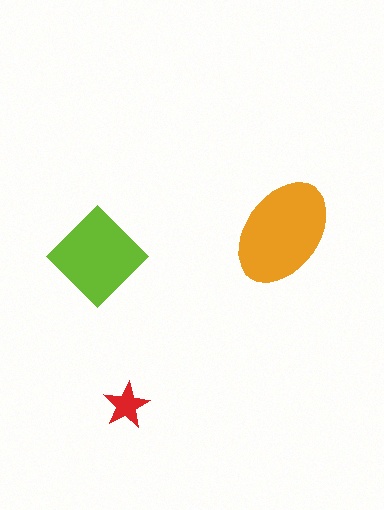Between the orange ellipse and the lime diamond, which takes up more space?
The orange ellipse.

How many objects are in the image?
There are 3 objects in the image.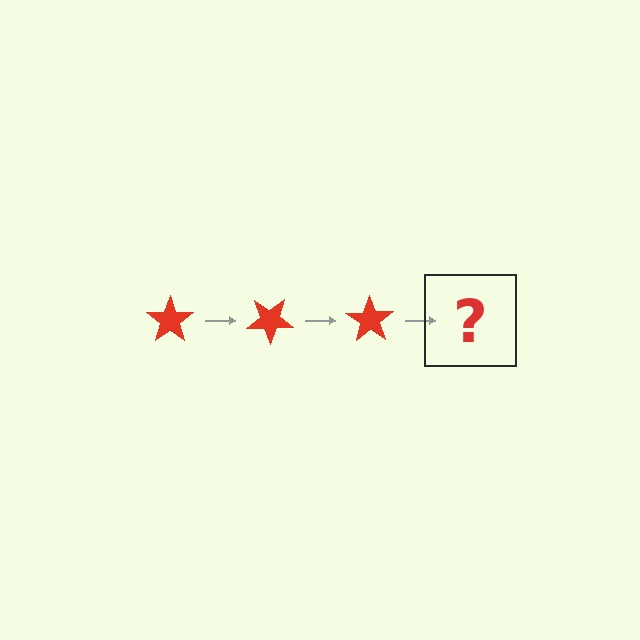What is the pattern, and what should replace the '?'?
The pattern is that the star rotates 35 degrees each step. The '?' should be a red star rotated 105 degrees.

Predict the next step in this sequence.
The next step is a red star rotated 105 degrees.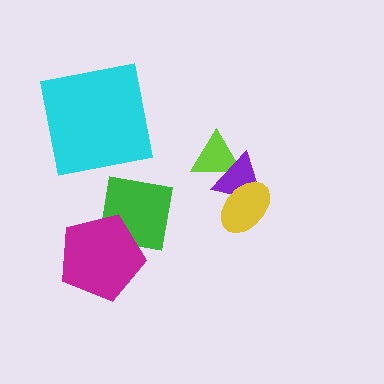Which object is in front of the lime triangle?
The purple triangle is in front of the lime triangle.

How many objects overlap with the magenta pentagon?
1 object overlaps with the magenta pentagon.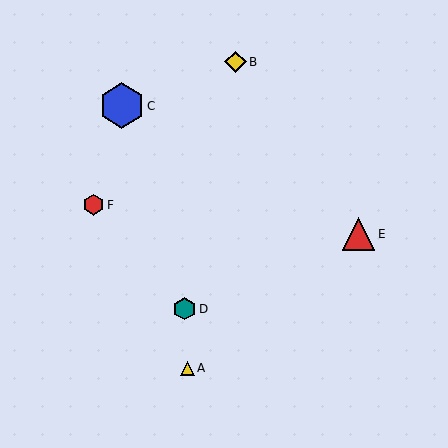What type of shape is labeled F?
Shape F is a red hexagon.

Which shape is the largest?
The blue hexagon (labeled C) is the largest.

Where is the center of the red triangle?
The center of the red triangle is at (358, 234).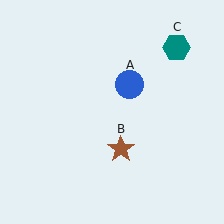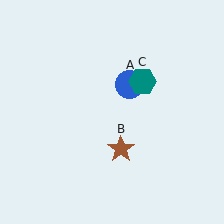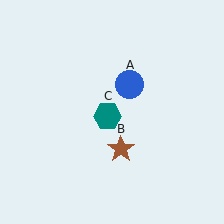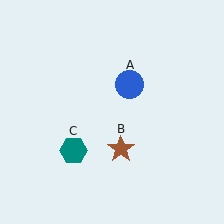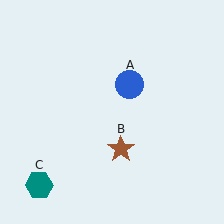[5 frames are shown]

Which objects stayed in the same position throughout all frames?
Blue circle (object A) and brown star (object B) remained stationary.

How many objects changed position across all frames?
1 object changed position: teal hexagon (object C).